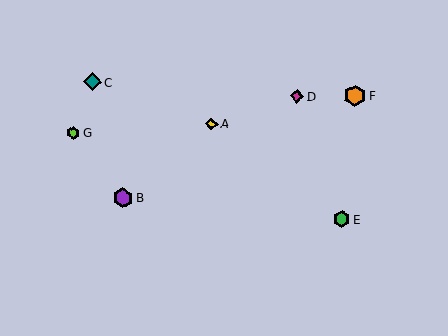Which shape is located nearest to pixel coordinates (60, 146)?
The lime hexagon (labeled G) at (73, 133) is nearest to that location.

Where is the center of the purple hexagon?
The center of the purple hexagon is at (123, 198).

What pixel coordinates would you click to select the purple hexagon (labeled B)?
Click at (123, 198) to select the purple hexagon B.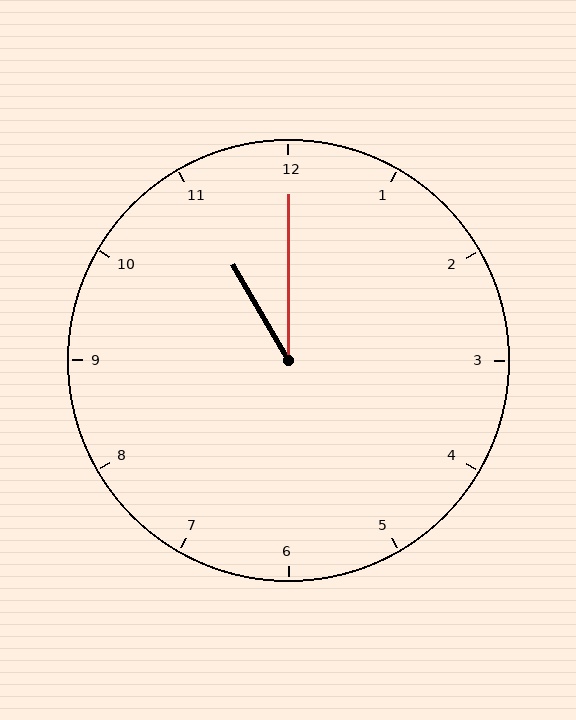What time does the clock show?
11:00.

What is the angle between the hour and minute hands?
Approximately 30 degrees.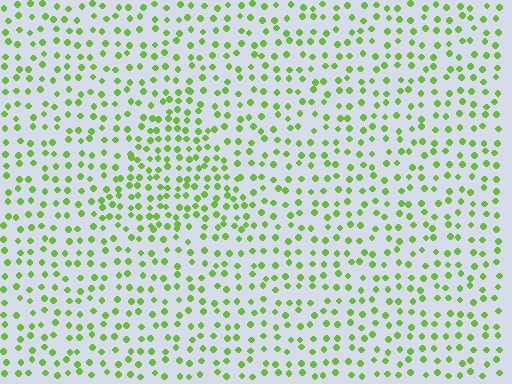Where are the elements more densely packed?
The elements are more densely packed inside the triangle boundary.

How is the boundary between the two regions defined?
The boundary is defined by a change in element density (approximately 1.6x ratio). All elements are the same color, size, and shape.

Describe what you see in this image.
The image contains small lime elements arranged at two different densities. A triangle-shaped region is visible where the elements are more densely packed than the surrounding area.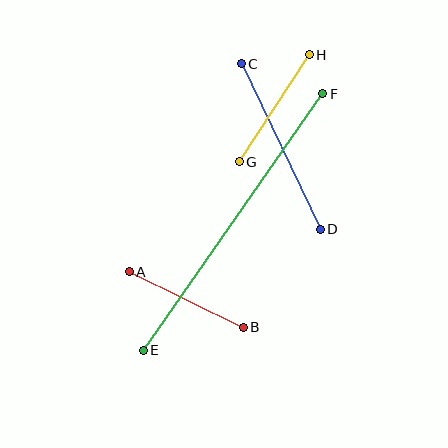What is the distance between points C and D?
The distance is approximately 184 pixels.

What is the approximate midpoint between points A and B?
The midpoint is at approximately (186, 299) pixels.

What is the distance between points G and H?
The distance is approximately 128 pixels.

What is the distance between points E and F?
The distance is approximately 313 pixels.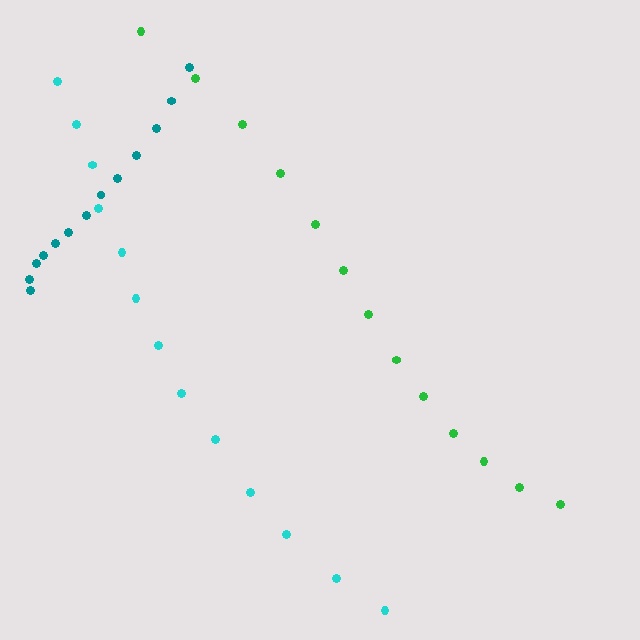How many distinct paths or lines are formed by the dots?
There are 3 distinct paths.